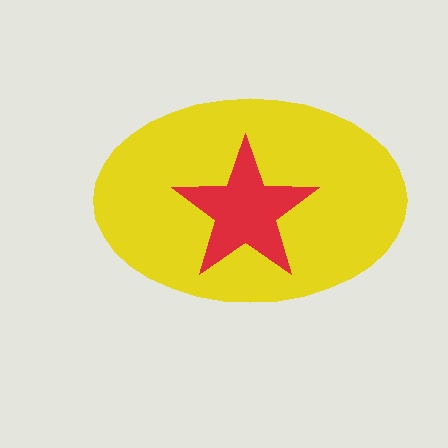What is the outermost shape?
The yellow ellipse.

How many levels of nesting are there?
2.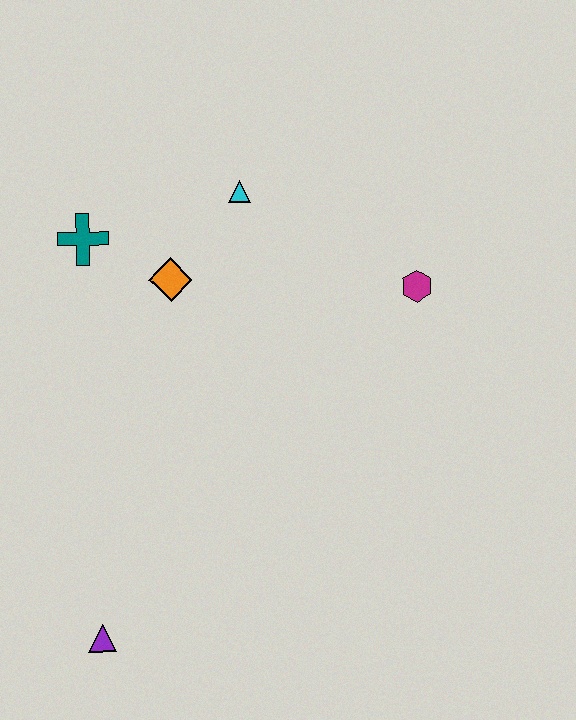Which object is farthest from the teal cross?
The purple triangle is farthest from the teal cross.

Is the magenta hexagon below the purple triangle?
No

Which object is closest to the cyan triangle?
The orange diamond is closest to the cyan triangle.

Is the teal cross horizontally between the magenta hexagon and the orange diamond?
No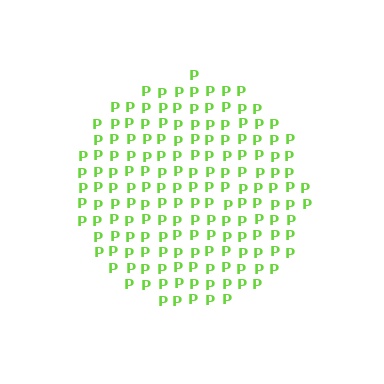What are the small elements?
The small elements are letter P's.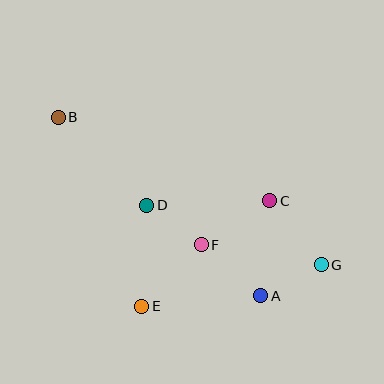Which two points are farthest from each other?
Points B and G are farthest from each other.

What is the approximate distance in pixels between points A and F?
The distance between A and F is approximately 78 pixels.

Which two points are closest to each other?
Points D and F are closest to each other.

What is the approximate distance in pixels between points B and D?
The distance between B and D is approximately 125 pixels.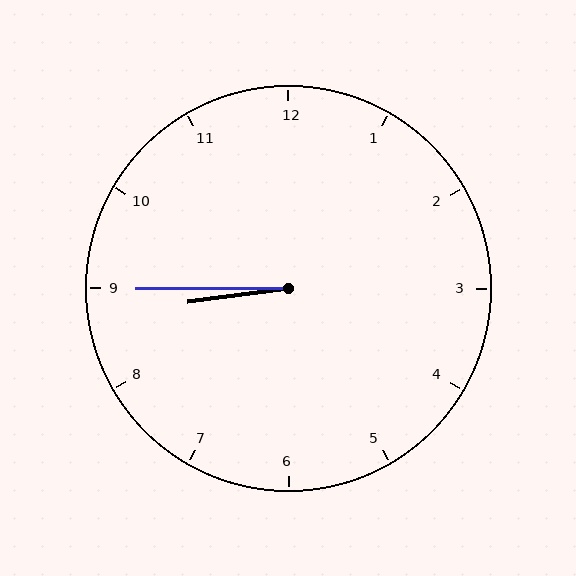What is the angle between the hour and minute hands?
Approximately 8 degrees.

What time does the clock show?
8:45.